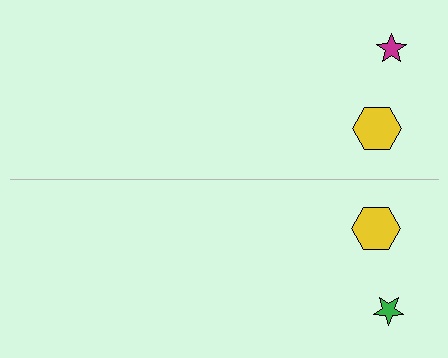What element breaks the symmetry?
The green star on the bottom side breaks the symmetry — its mirror counterpart is magenta.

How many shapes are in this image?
There are 4 shapes in this image.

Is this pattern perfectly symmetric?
No, the pattern is not perfectly symmetric. The green star on the bottom side breaks the symmetry — its mirror counterpart is magenta.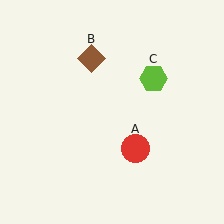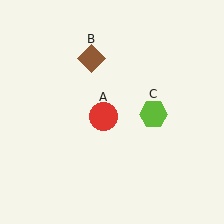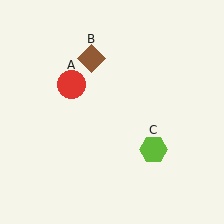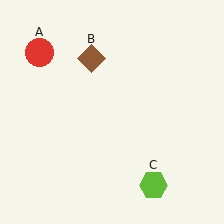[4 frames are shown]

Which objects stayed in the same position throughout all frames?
Brown diamond (object B) remained stationary.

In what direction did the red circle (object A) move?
The red circle (object A) moved up and to the left.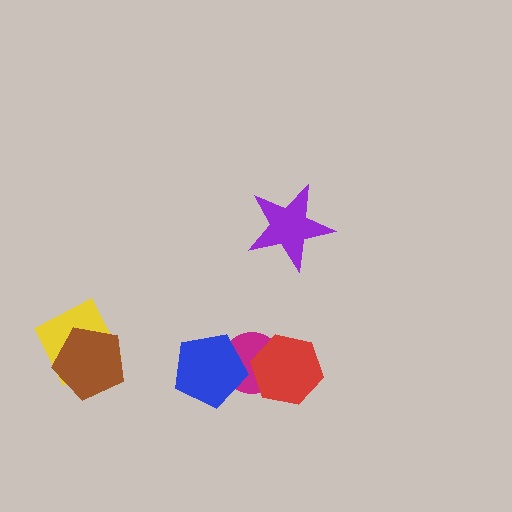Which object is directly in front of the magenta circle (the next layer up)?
The red hexagon is directly in front of the magenta circle.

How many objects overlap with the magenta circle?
2 objects overlap with the magenta circle.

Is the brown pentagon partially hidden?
No, no other shape covers it.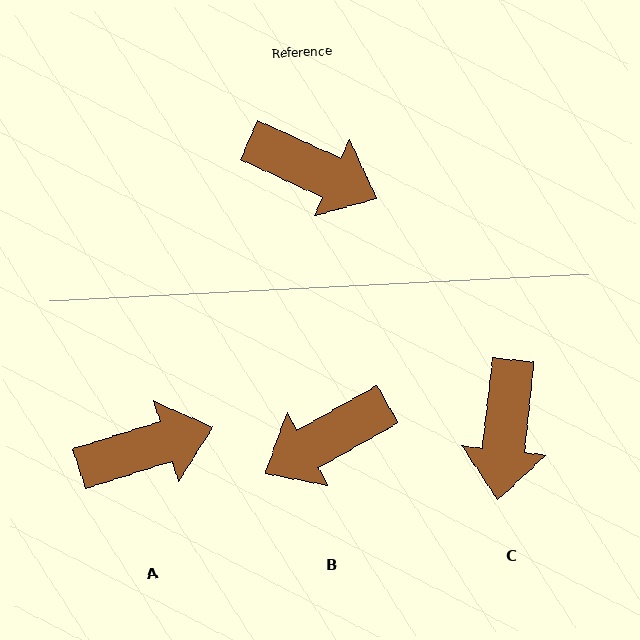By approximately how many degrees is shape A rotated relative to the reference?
Approximately 42 degrees counter-clockwise.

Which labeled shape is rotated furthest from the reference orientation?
B, about 126 degrees away.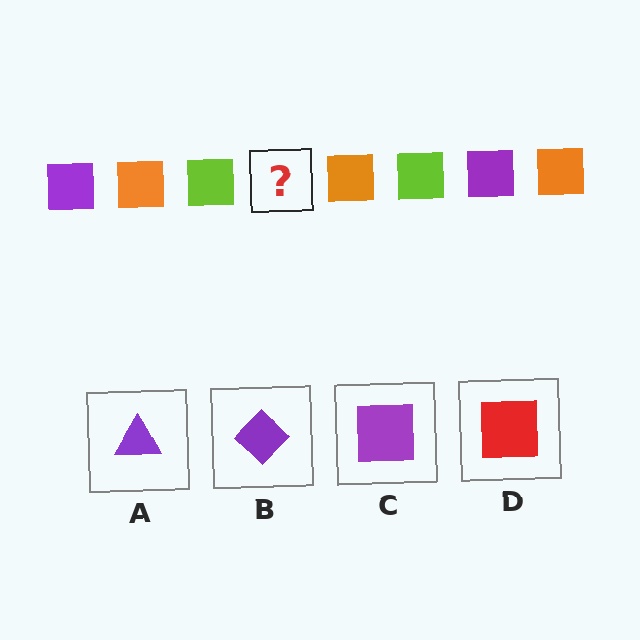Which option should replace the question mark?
Option C.